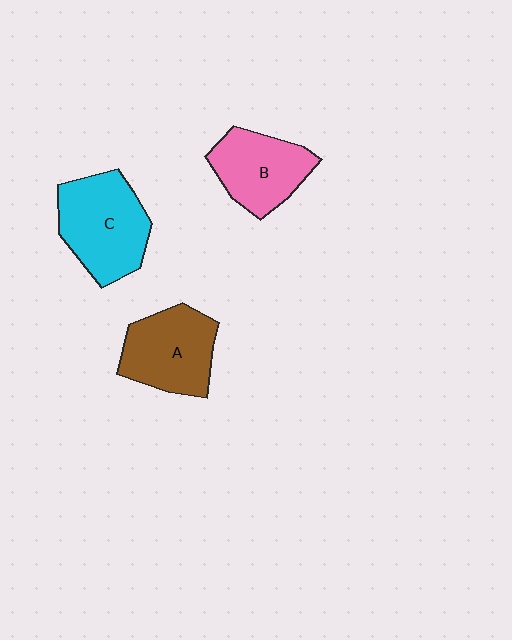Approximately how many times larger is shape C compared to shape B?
Approximately 1.2 times.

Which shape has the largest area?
Shape C (cyan).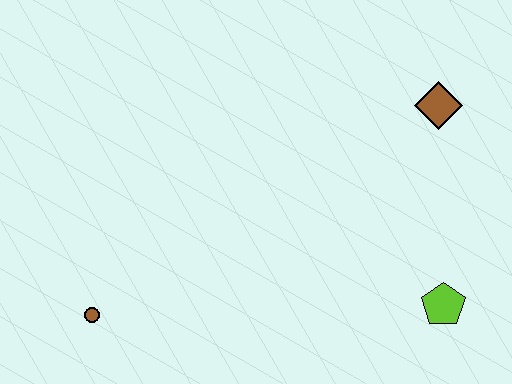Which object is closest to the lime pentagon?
The brown diamond is closest to the lime pentagon.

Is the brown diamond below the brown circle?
No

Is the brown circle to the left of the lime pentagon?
Yes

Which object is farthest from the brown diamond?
The brown circle is farthest from the brown diamond.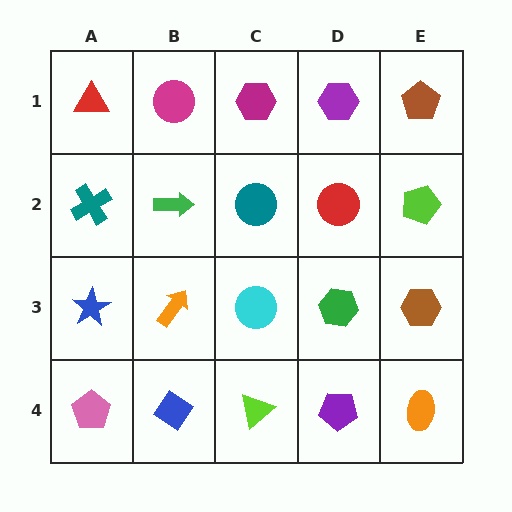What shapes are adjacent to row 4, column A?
A blue star (row 3, column A), a blue diamond (row 4, column B).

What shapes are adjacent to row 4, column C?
A cyan circle (row 3, column C), a blue diamond (row 4, column B), a purple pentagon (row 4, column D).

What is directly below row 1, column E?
A lime pentagon.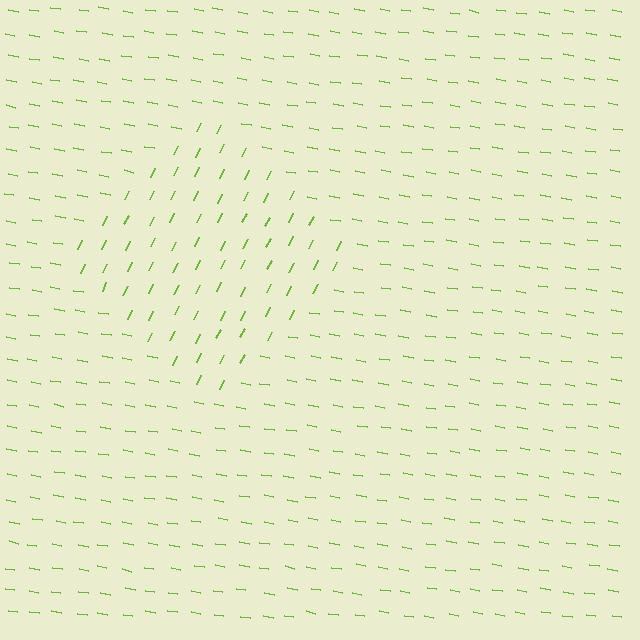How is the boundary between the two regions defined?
The boundary is defined purely by a change in line orientation (approximately 73 degrees difference). All lines are the same color and thickness.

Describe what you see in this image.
The image is filled with small lime line segments. A diamond region in the image has lines oriented differently from the surrounding lines, creating a visible texture boundary.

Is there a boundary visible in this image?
Yes, there is a texture boundary formed by a change in line orientation.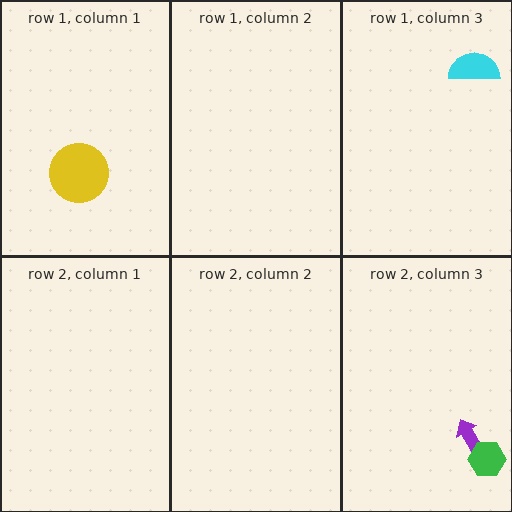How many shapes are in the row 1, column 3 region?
1.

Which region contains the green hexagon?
The row 2, column 3 region.